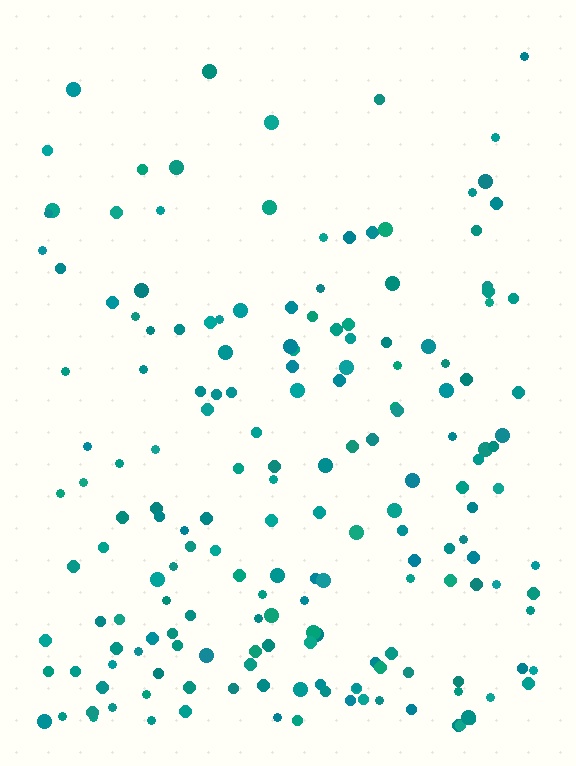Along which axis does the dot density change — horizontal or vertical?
Vertical.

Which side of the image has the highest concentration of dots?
The bottom.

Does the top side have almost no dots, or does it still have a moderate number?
Still a moderate number, just noticeably fewer than the bottom.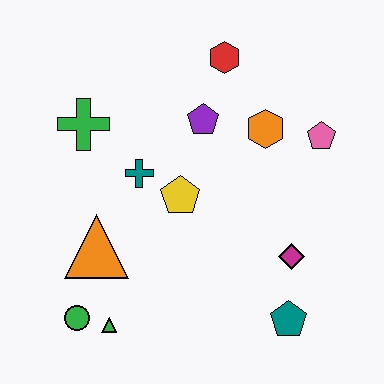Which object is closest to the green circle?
The green triangle is closest to the green circle.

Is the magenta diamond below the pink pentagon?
Yes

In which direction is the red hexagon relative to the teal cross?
The red hexagon is above the teal cross.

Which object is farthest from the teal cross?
The teal pentagon is farthest from the teal cross.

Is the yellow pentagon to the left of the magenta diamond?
Yes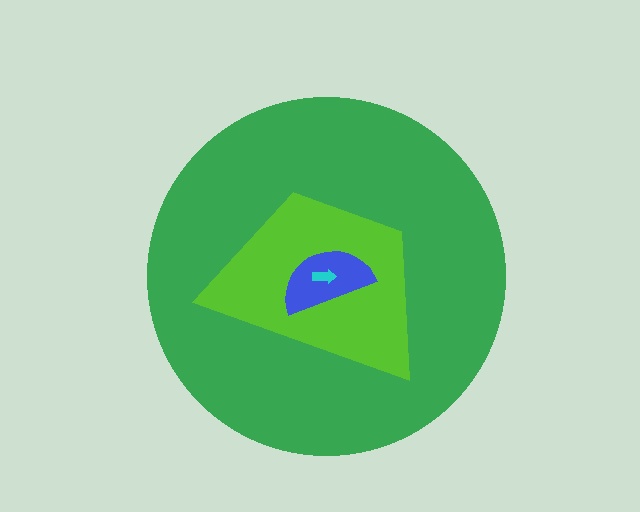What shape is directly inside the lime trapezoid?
The blue semicircle.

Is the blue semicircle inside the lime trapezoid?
Yes.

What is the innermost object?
The cyan arrow.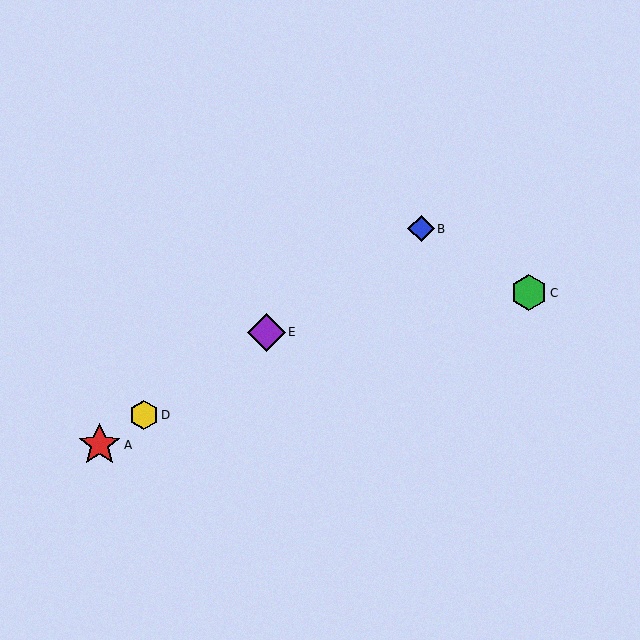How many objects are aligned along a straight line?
4 objects (A, B, D, E) are aligned along a straight line.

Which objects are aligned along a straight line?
Objects A, B, D, E are aligned along a straight line.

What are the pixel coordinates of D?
Object D is at (144, 415).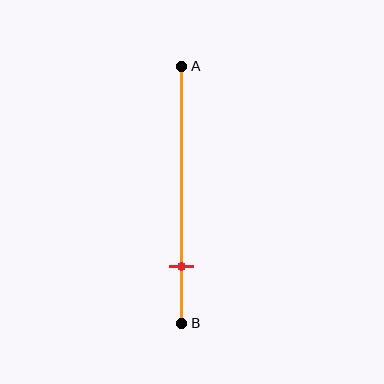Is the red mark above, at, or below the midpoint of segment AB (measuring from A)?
The red mark is below the midpoint of segment AB.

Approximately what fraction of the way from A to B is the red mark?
The red mark is approximately 80% of the way from A to B.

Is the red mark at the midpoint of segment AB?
No, the mark is at about 80% from A, not at the 50% midpoint.